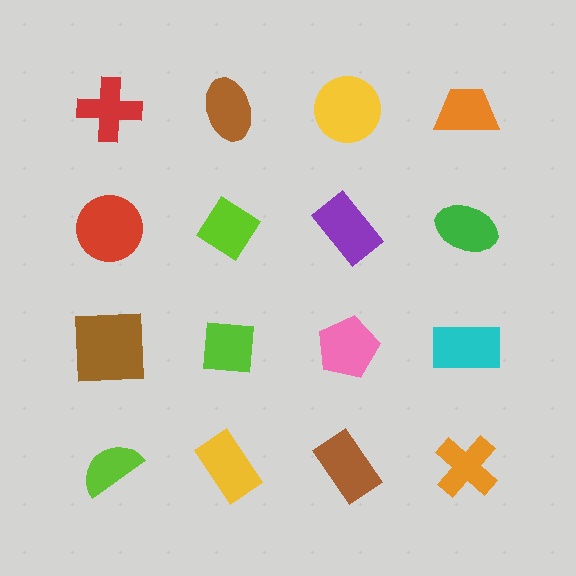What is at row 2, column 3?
A purple rectangle.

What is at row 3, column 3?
A pink pentagon.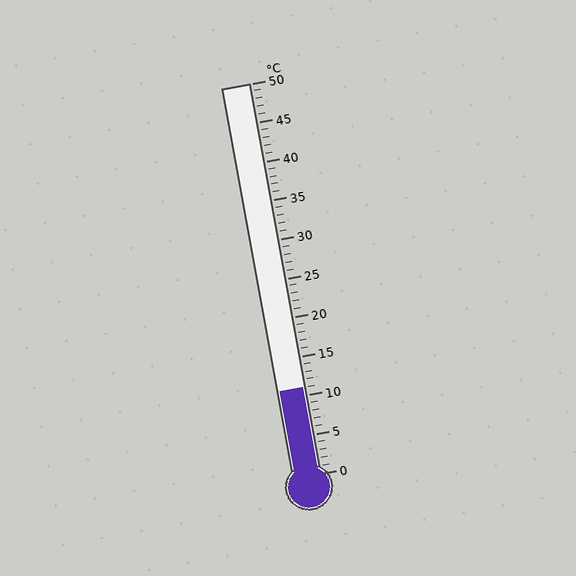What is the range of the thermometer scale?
The thermometer scale ranges from 0°C to 50°C.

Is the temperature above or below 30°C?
The temperature is below 30°C.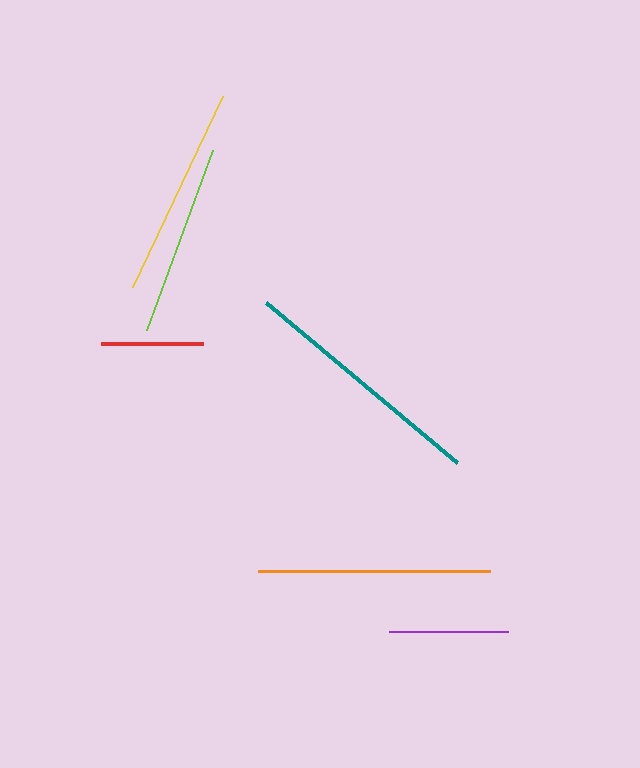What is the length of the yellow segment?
The yellow segment is approximately 211 pixels long.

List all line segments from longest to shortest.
From longest to shortest: teal, orange, yellow, lime, purple, red.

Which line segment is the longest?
The teal line is the longest at approximately 249 pixels.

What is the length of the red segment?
The red segment is approximately 102 pixels long.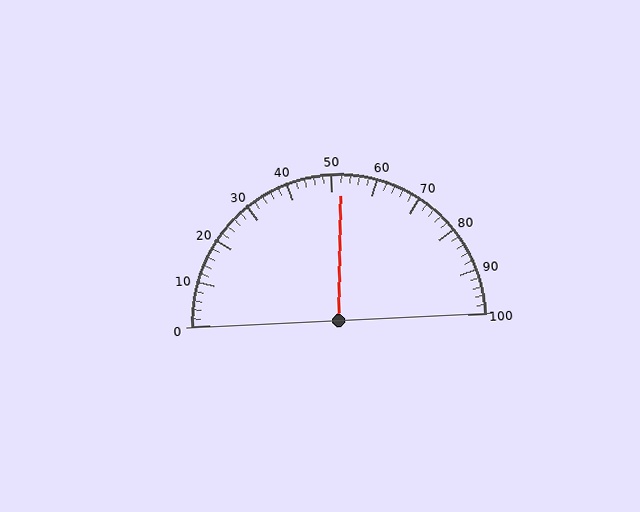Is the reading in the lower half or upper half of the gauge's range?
The reading is in the upper half of the range (0 to 100).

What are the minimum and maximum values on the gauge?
The gauge ranges from 0 to 100.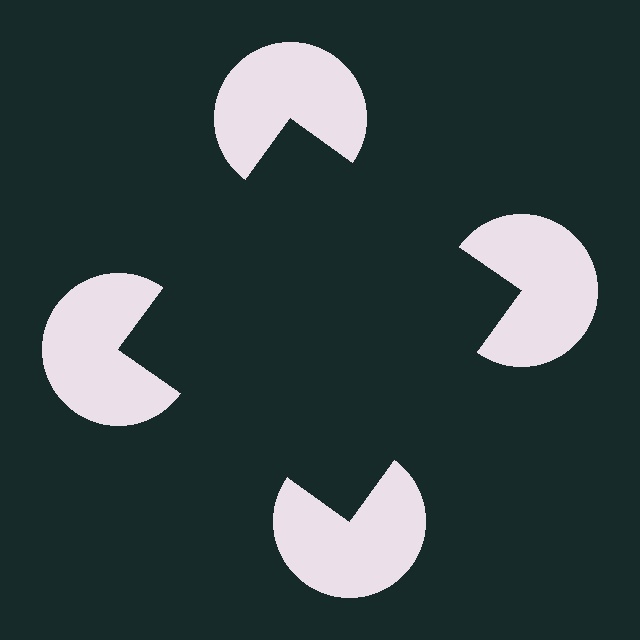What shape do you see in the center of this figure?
An illusory square — its edges are inferred from the aligned wedge cuts in the pac-man discs, not physically drawn.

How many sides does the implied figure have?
4 sides.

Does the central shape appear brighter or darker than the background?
It typically appears slightly darker than the background, even though no actual brightness change is drawn.